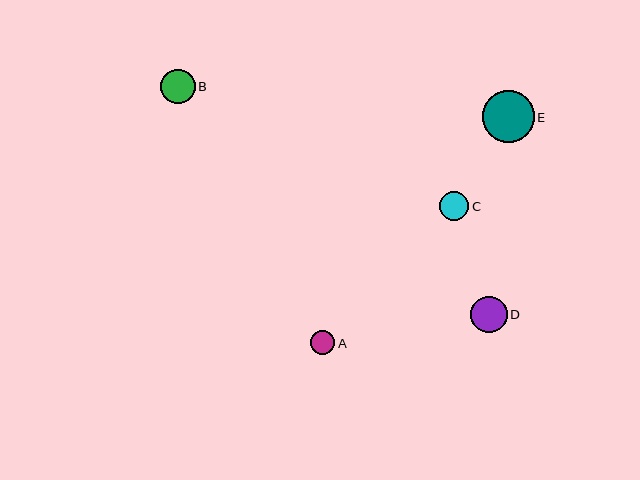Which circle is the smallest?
Circle A is the smallest with a size of approximately 24 pixels.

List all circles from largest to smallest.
From largest to smallest: E, D, B, C, A.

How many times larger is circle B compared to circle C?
Circle B is approximately 1.2 times the size of circle C.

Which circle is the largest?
Circle E is the largest with a size of approximately 52 pixels.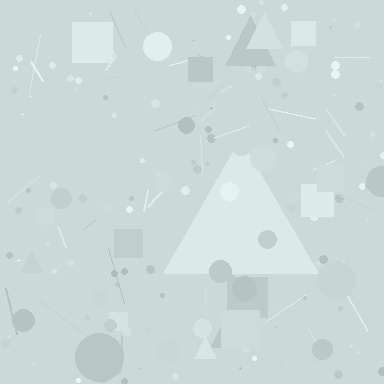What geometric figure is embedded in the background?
A triangle is embedded in the background.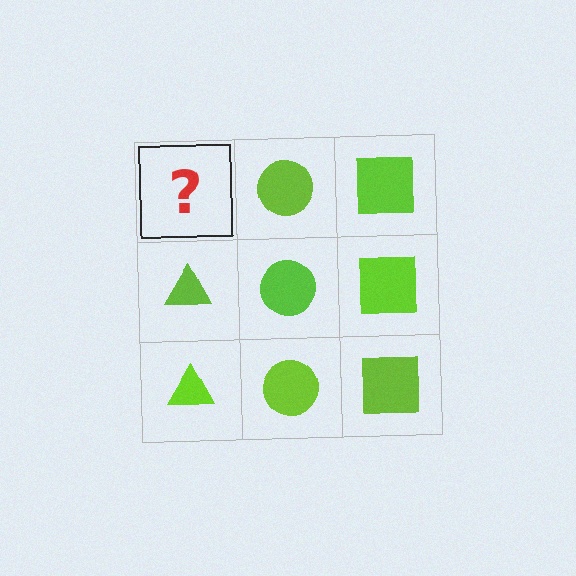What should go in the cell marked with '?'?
The missing cell should contain a lime triangle.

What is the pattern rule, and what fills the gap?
The rule is that each column has a consistent shape. The gap should be filled with a lime triangle.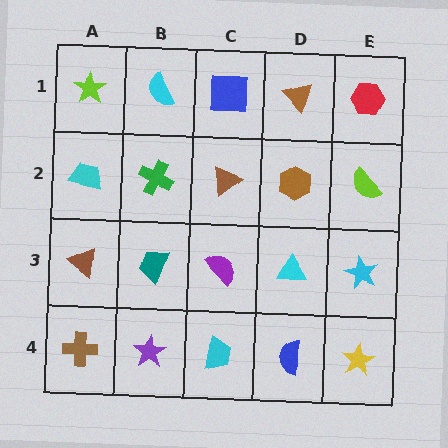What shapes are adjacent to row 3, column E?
A lime semicircle (row 2, column E), a yellow star (row 4, column E), a cyan triangle (row 3, column D).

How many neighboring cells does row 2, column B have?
4.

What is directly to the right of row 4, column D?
A yellow star.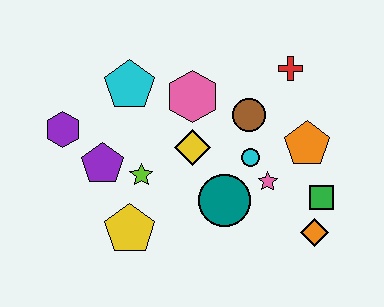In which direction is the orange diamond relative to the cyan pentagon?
The orange diamond is to the right of the cyan pentagon.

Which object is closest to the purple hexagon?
The purple pentagon is closest to the purple hexagon.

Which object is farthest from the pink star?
The purple hexagon is farthest from the pink star.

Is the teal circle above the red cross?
No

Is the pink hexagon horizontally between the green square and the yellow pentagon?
Yes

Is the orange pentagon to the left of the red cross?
No